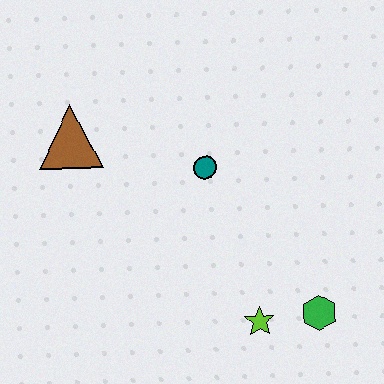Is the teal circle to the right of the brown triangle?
Yes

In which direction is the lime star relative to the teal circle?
The lime star is below the teal circle.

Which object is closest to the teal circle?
The brown triangle is closest to the teal circle.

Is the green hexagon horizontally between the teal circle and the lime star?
No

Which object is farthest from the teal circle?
The green hexagon is farthest from the teal circle.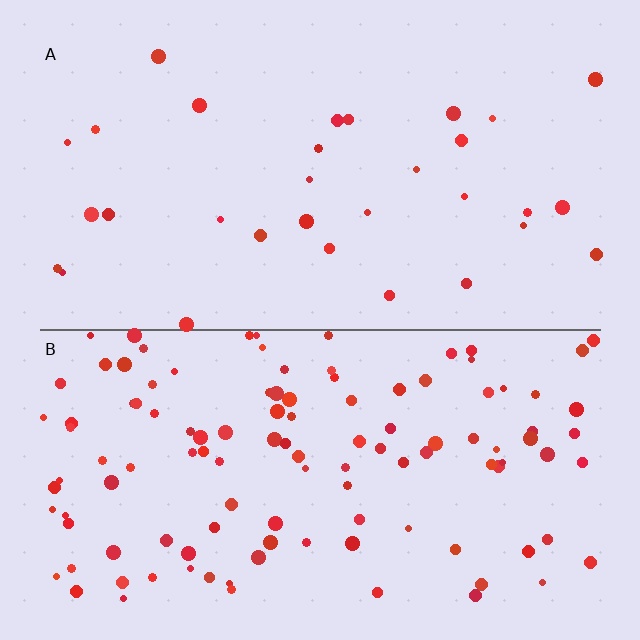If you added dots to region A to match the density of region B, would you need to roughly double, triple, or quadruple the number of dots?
Approximately quadruple.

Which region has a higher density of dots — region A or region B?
B (the bottom).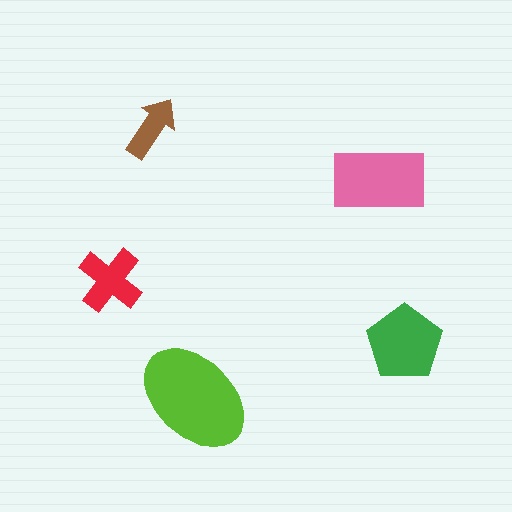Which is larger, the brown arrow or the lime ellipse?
The lime ellipse.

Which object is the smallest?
The brown arrow.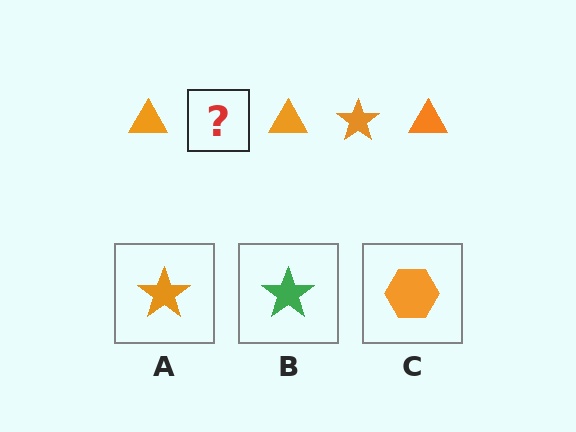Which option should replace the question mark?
Option A.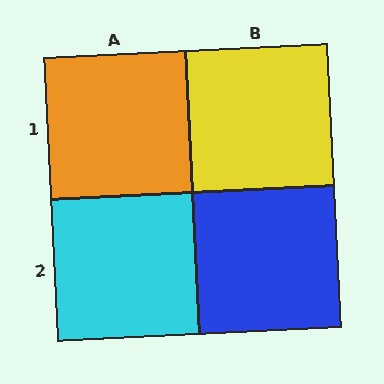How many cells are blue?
1 cell is blue.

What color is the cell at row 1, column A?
Orange.